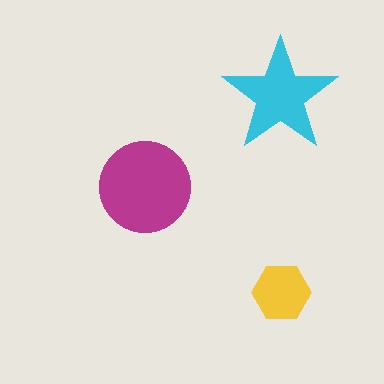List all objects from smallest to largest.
The yellow hexagon, the cyan star, the magenta circle.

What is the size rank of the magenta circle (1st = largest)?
1st.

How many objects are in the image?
There are 3 objects in the image.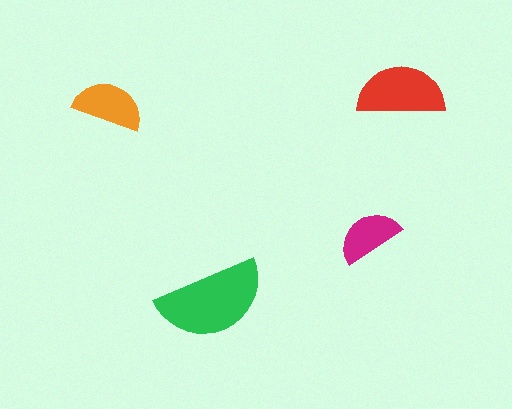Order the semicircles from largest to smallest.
the green one, the red one, the orange one, the magenta one.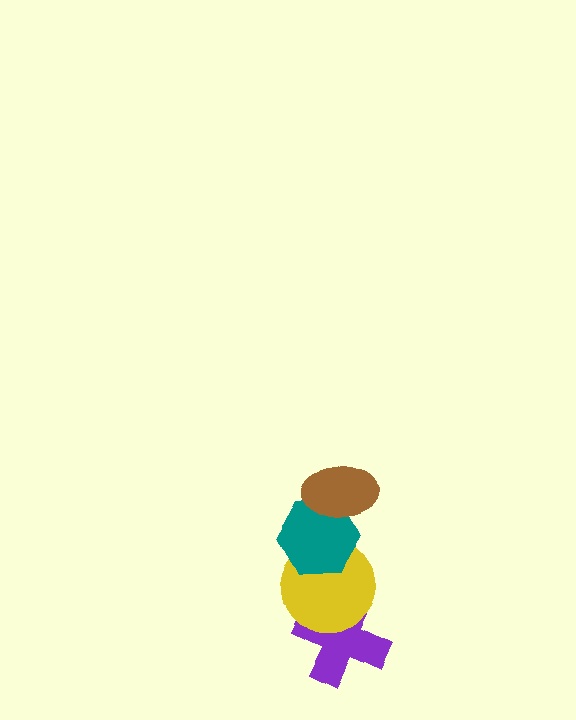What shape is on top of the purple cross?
The yellow circle is on top of the purple cross.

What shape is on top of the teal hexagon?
The brown ellipse is on top of the teal hexagon.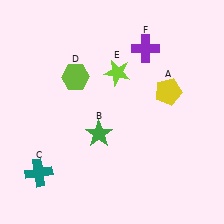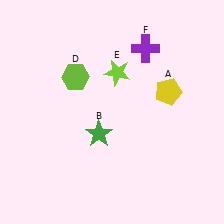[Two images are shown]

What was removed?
The teal cross (C) was removed in Image 2.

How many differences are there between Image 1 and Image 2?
There is 1 difference between the two images.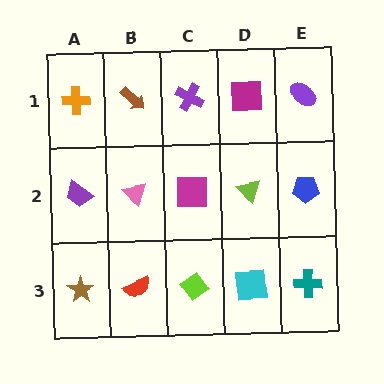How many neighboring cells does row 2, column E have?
3.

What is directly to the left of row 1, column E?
A magenta square.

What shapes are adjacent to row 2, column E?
A purple ellipse (row 1, column E), a teal cross (row 3, column E), a lime triangle (row 2, column D).